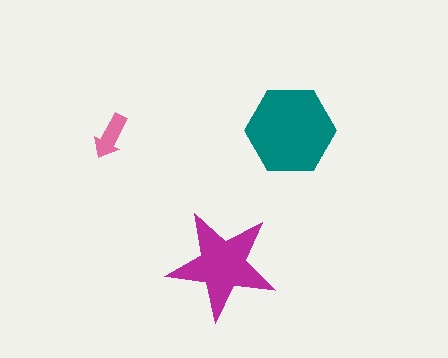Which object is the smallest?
The pink arrow.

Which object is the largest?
The teal hexagon.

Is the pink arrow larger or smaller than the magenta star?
Smaller.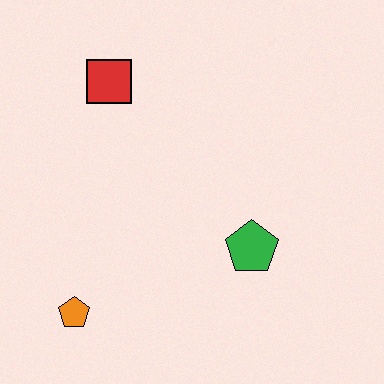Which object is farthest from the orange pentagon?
The red square is farthest from the orange pentagon.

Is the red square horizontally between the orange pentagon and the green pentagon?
Yes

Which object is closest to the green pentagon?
The orange pentagon is closest to the green pentagon.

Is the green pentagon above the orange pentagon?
Yes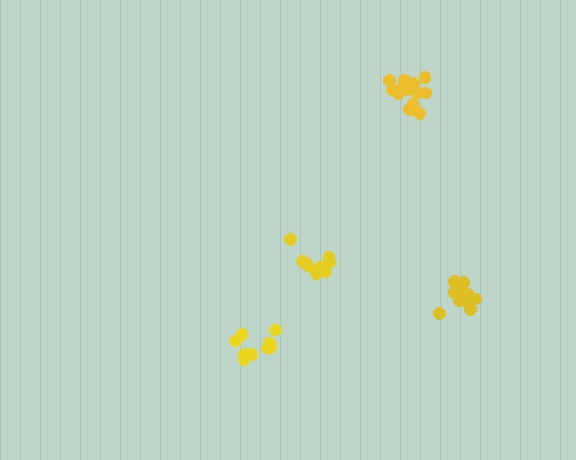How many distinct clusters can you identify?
There are 4 distinct clusters.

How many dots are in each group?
Group 1: 9 dots, Group 2: 13 dots, Group 3: 9 dots, Group 4: 13 dots (44 total).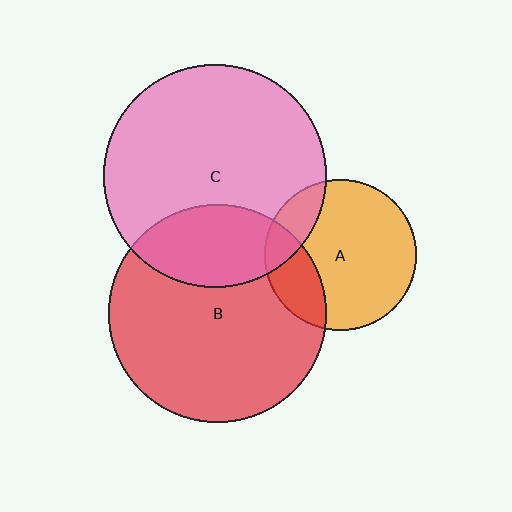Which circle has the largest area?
Circle C (pink).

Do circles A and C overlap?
Yes.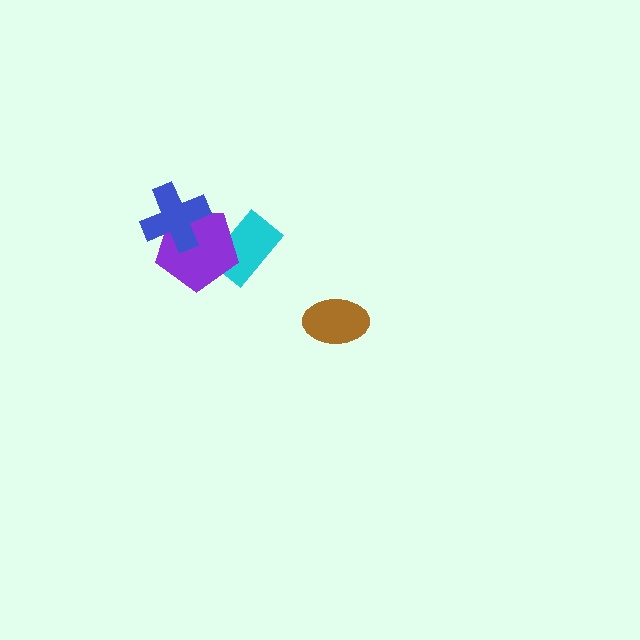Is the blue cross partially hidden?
No, no other shape covers it.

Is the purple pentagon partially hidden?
Yes, it is partially covered by another shape.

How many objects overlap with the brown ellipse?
0 objects overlap with the brown ellipse.